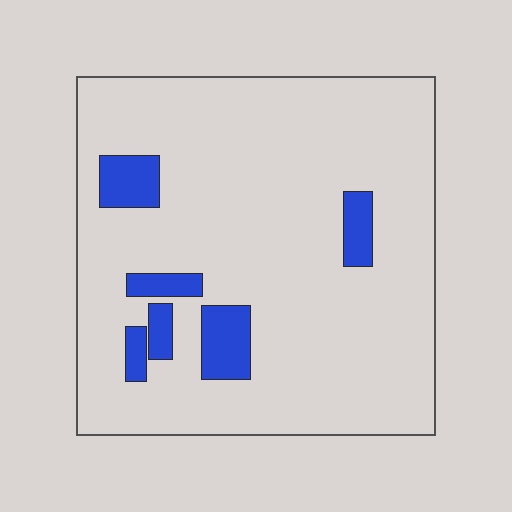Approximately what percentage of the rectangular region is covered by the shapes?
Approximately 10%.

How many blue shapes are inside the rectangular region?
6.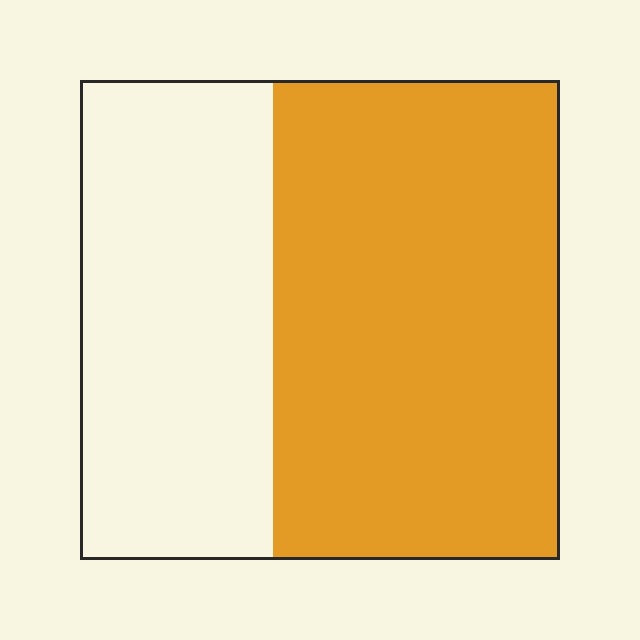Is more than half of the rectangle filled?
Yes.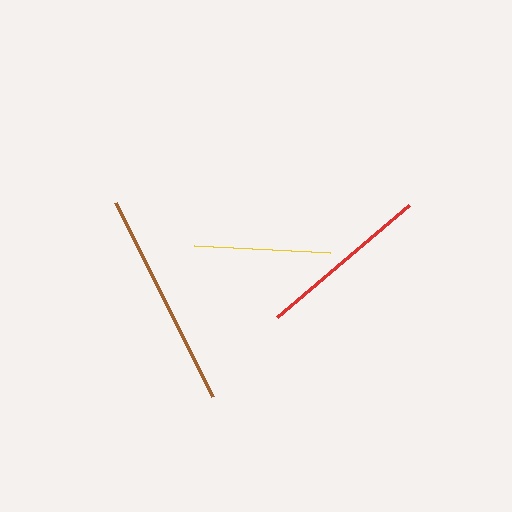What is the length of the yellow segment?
The yellow segment is approximately 136 pixels long.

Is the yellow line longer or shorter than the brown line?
The brown line is longer than the yellow line.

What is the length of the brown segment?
The brown segment is approximately 217 pixels long.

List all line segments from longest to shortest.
From longest to shortest: brown, red, yellow.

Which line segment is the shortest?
The yellow line is the shortest at approximately 136 pixels.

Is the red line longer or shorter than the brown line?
The brown line is longer than the red line.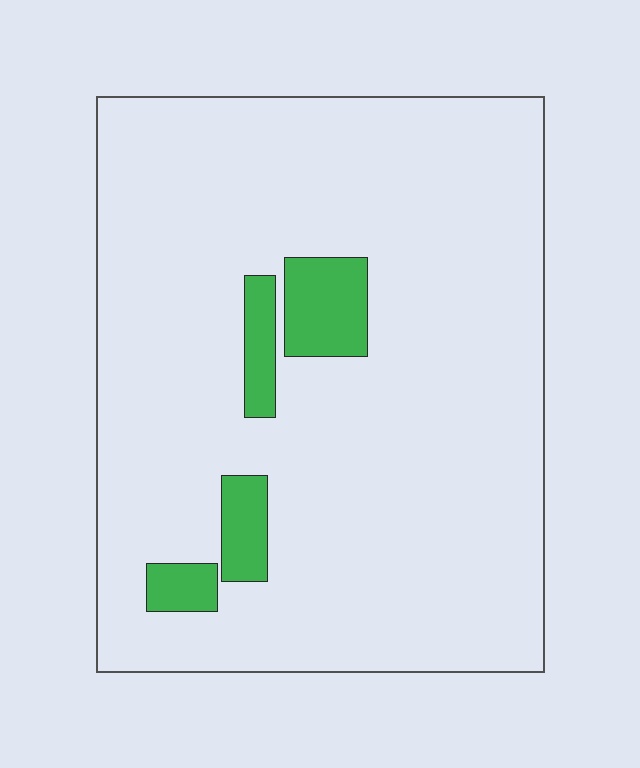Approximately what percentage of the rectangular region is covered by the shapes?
Approximately 10%.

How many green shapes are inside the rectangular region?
4.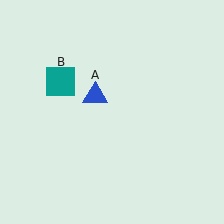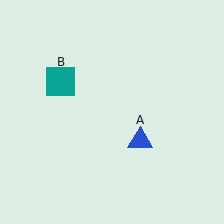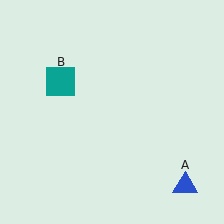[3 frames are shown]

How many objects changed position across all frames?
1 object changed position: blue triangle (object A).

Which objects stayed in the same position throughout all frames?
Teal square (object B) remained stationary.